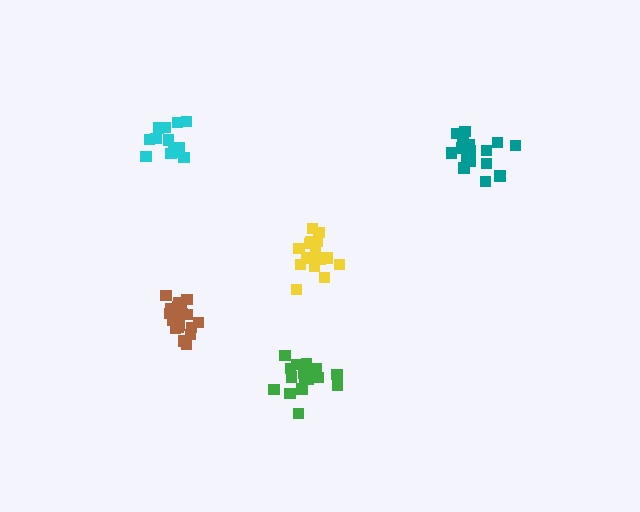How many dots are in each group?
Group 1: 18 dots, Group 2: 20 dots, Group 3: 16 dots, Group 4: 18 dots, Group 5: 14 dots (86 total).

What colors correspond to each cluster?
The clusters are colored: teal, brown, yellow, green, cyan.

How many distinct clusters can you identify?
There are 5 distinct clusters.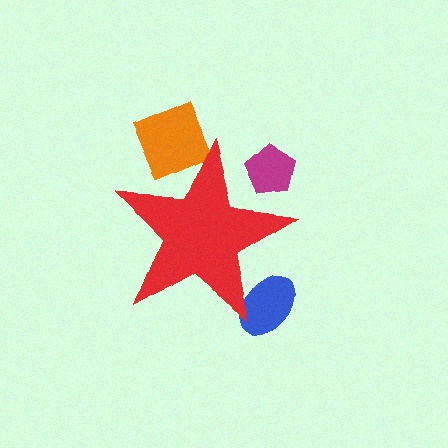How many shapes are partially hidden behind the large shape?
3 shapes are partially hidden.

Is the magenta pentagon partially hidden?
Yes, the magenta pentagon is partially hidden behind the red star.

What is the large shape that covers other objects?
A red star.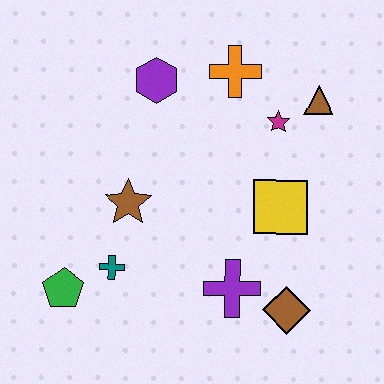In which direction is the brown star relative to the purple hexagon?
The brown star is below the purple hexagon.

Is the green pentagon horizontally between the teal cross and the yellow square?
No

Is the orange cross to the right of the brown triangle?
No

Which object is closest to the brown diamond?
The purple cross is closest to the brown diamond.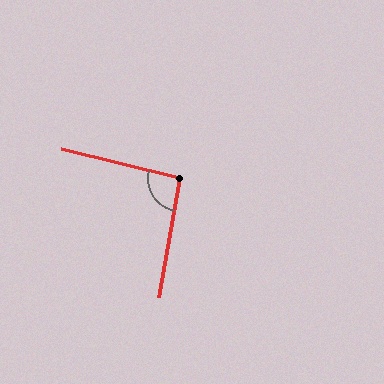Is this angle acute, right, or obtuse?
It is approximately a right angle.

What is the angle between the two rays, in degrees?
Approximately 93 degrees.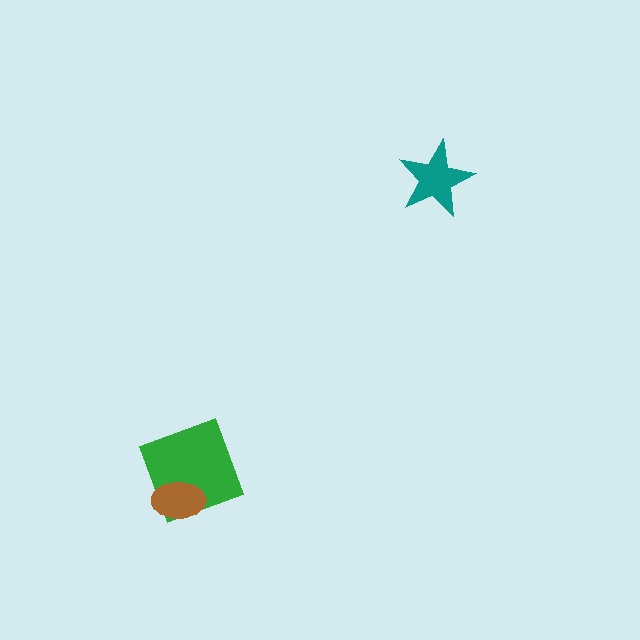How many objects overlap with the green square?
1 object overlaps with the green square.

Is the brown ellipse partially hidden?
No, no other shape covers it.